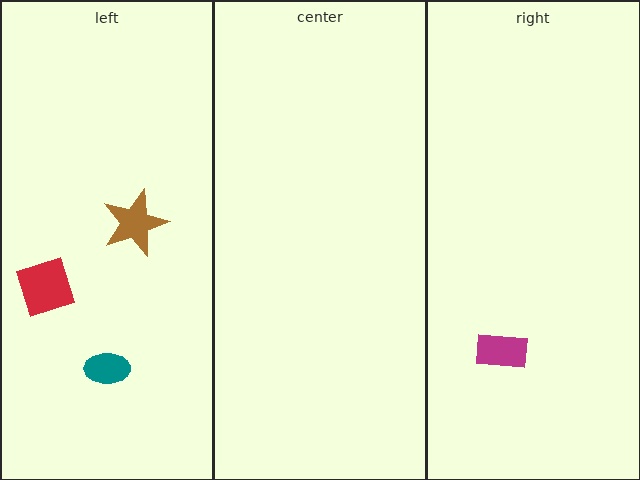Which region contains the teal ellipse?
The left region.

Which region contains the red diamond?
The left region.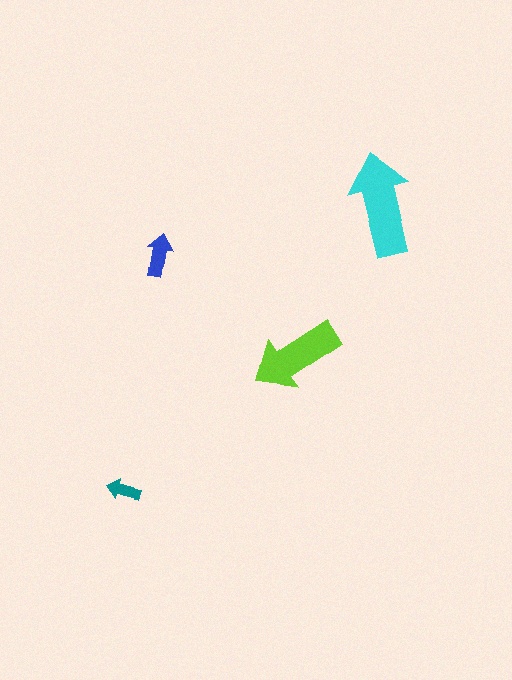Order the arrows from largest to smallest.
the cyan one, the lime one, the blue one, the teal one.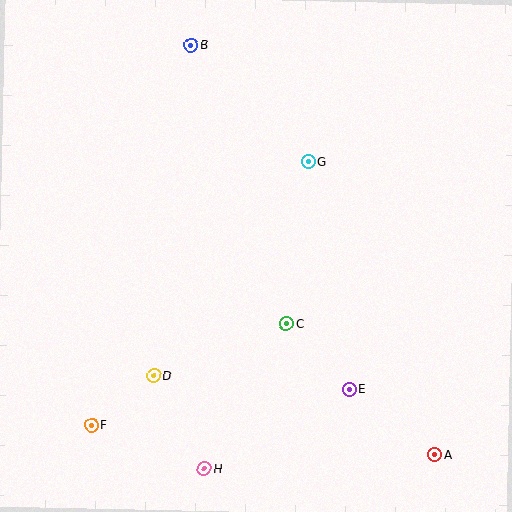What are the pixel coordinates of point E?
Point E is at (349, 389).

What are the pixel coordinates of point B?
Point B is at (191, 45).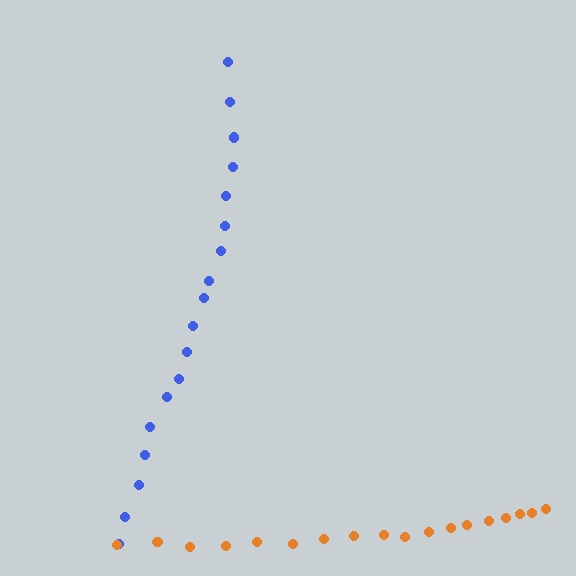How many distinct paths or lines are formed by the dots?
There are 2 distinct paths.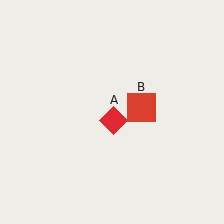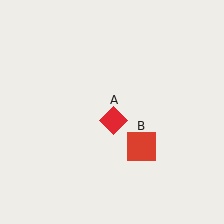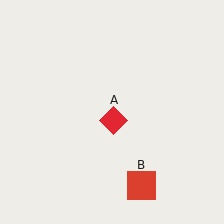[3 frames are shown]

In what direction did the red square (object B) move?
The red square (object B) moved down.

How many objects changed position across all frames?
1 object changed position: red square (object B).